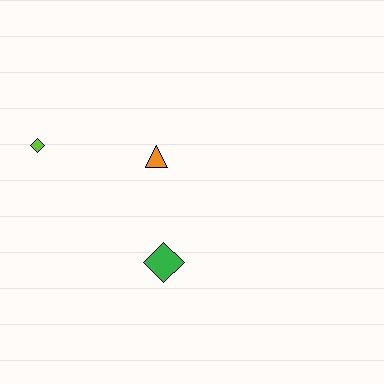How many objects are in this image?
There are 3 objects.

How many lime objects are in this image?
There is 1 lime object.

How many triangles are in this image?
There is 1 triangle.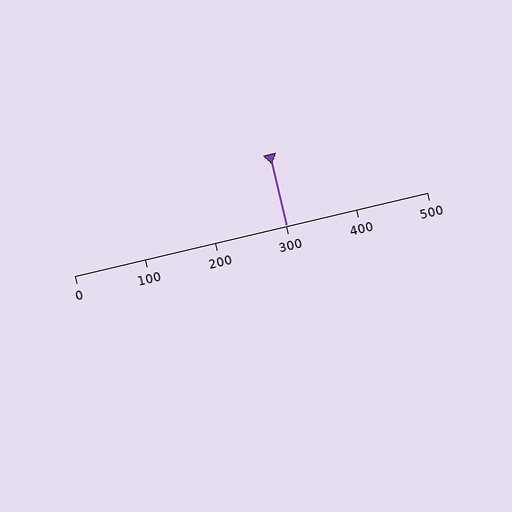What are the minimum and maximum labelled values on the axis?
The axis runs from 0 to 500.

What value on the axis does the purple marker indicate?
The marker indicates approximately 300.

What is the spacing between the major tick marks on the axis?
The major ticks are spaced 100 apart.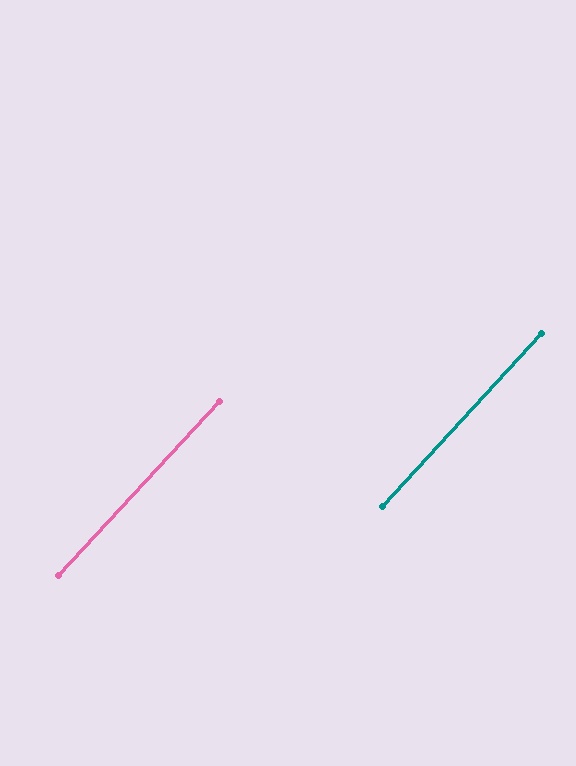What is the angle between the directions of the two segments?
Approximately 0 degrees.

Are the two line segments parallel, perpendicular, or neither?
Parallel — their directions differ by only 0.4°.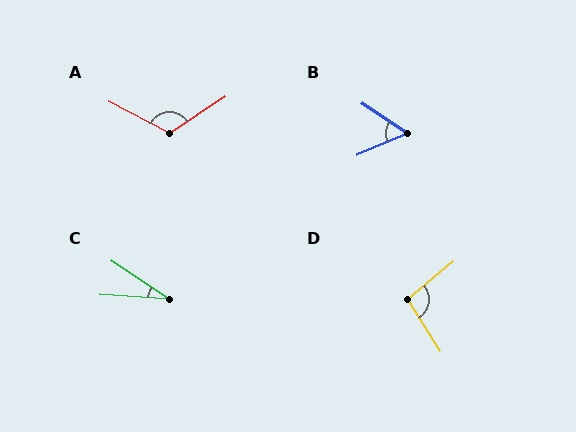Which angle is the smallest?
C, at approximately 30 degrees.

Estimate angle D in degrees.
Approximately 98 degrees.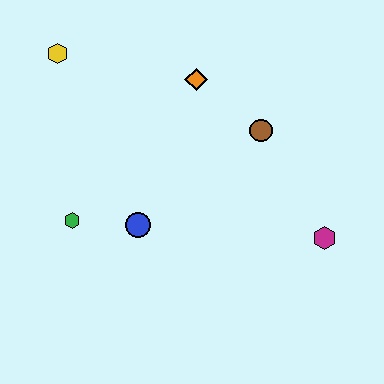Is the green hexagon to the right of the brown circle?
No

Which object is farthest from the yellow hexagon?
The magenta hexagon is farthest from the yellow hexagon.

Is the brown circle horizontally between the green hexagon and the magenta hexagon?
Yes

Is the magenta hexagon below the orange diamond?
Yes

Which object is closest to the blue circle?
The green hexagon is closest to the blue circle.